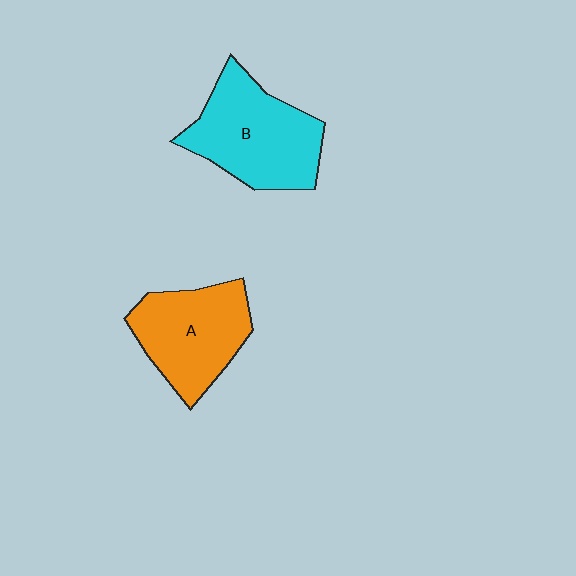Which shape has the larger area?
Shape B (cyan).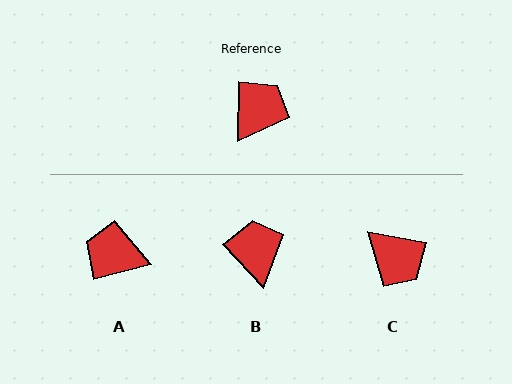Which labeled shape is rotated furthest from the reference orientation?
A, about 106 degrees away.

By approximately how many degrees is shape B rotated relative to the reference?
Approximately 44 degrees counter-clockwise.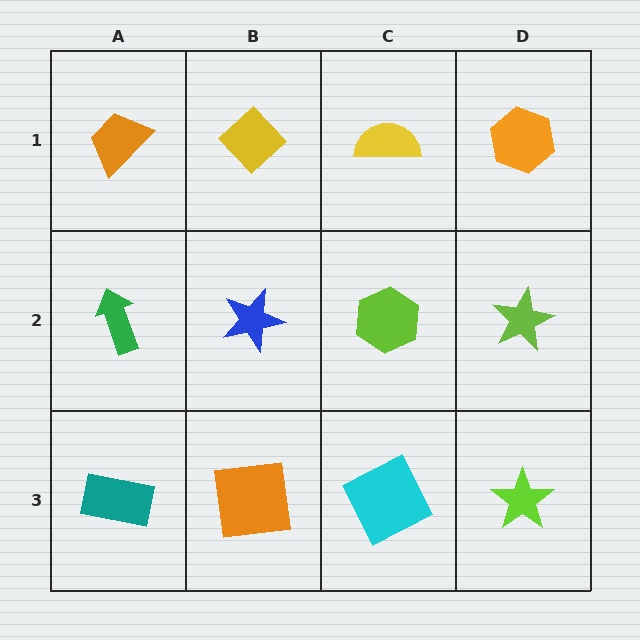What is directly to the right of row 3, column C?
A lime star.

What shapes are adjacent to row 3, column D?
A lime star (row 2, column D), a cyan square (row 3, column C).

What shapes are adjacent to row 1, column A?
A green arrow (row 2, column A), a yellow diamond (row 1, column B).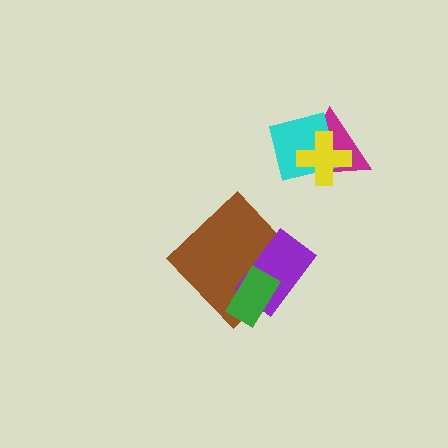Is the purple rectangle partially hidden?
Yes, it is partially covered by another shape.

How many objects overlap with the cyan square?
2 objects overlap with the cyan square.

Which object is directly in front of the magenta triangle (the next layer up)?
The cyan square is directly in front of the magenta triangle.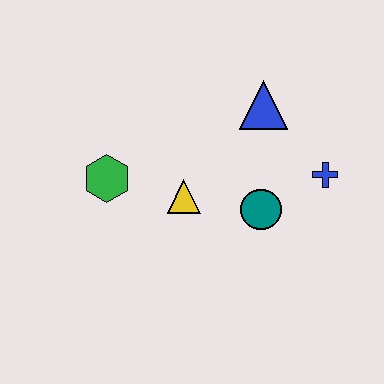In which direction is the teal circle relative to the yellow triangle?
The teal circle is to the right of the yellow triangle.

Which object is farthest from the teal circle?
The green hexagon is farthest from the teal circle.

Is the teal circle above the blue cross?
No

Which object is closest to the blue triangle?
The blue cross is closest to the blue triangle.